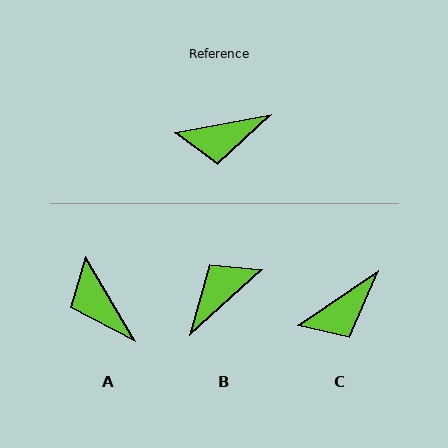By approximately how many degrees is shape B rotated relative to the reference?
Approximately 148 degrees clockwise.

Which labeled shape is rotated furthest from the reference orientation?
B, about 148 degrees away.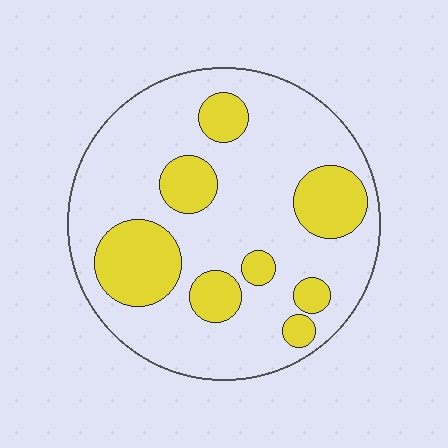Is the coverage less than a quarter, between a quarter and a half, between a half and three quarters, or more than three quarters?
Between a quarter and a half.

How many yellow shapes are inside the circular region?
8.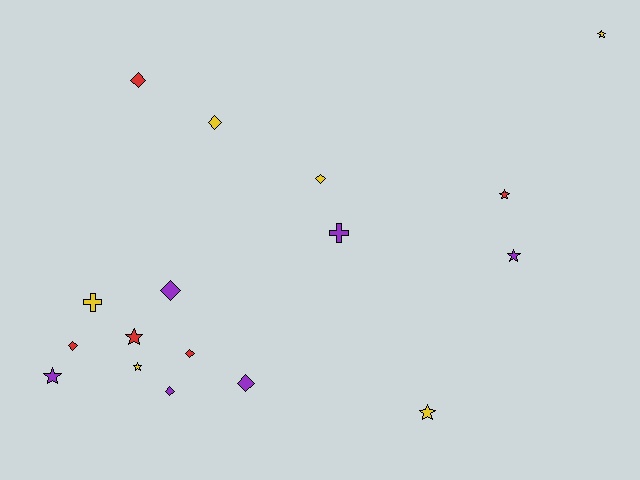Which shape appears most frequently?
Diamond, with 8 objects.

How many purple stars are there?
There are 2 purple stars.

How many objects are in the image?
There are 17 objects.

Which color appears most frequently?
Purple, with 6 objects.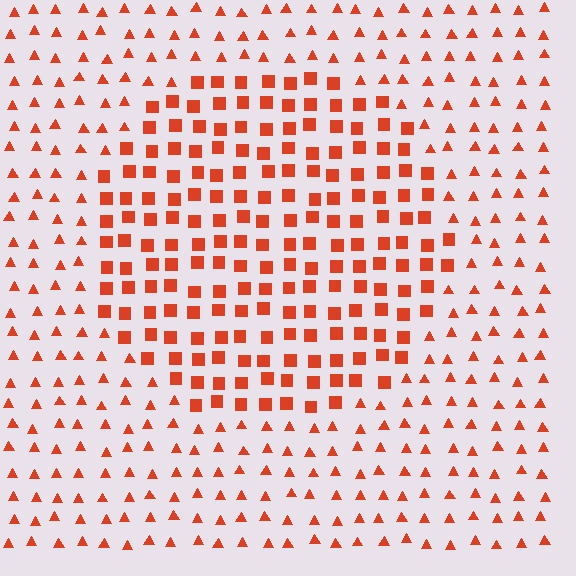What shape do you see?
I see a circle.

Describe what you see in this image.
The image is filled with small red elements arranged in a uniform grid. A circle-shaped region contains squares, while the surrounding area contains triangles. The boundary is defined purely by the change in element shape.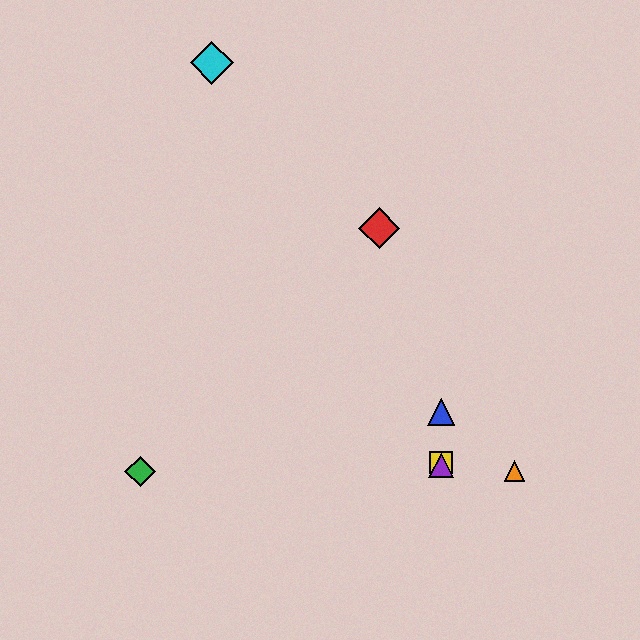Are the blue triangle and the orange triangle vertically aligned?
No, the blue triangle is at x≈441 and the orange triangle is at x≈514.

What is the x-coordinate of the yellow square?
The yellow square is at x≈441.